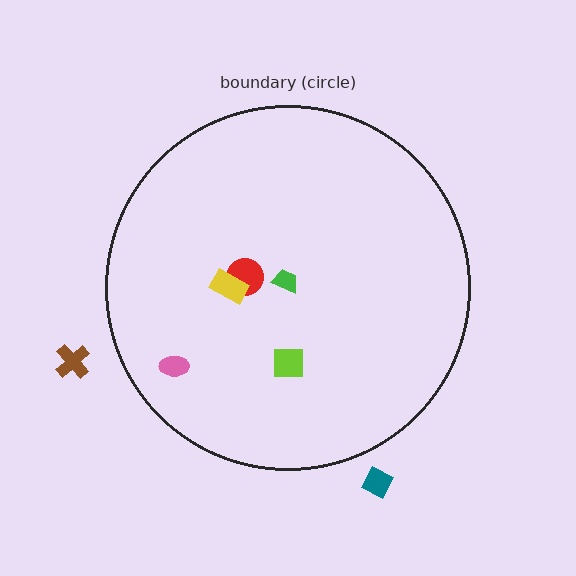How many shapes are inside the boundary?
5 inside, 2 outside.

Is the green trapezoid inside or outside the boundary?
Inside.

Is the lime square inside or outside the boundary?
Inside.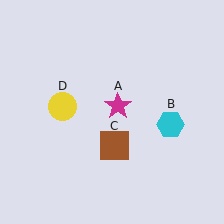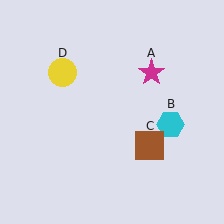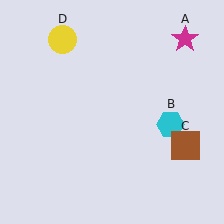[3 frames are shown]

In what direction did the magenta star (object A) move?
The magenta star (object A) moved up and to the right.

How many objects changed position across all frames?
3 objects changed position: magenta star (object A), brown square (object C), yellow circle (object D).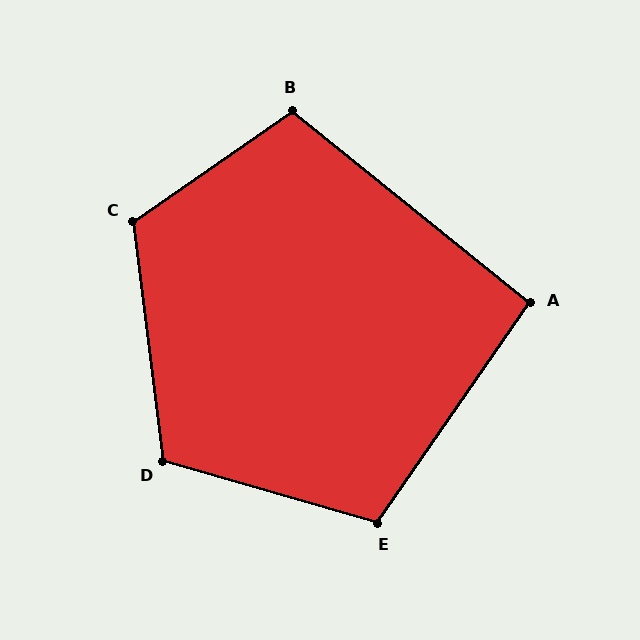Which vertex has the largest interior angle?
C, at approximately 118 degrees.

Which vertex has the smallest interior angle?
A, at approximately 94 degrees.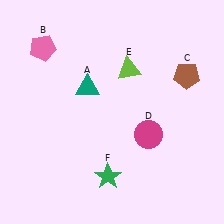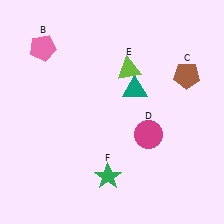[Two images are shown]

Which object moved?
The teal triangle (A) moved right.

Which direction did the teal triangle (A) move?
The teal triangle (A) moved right.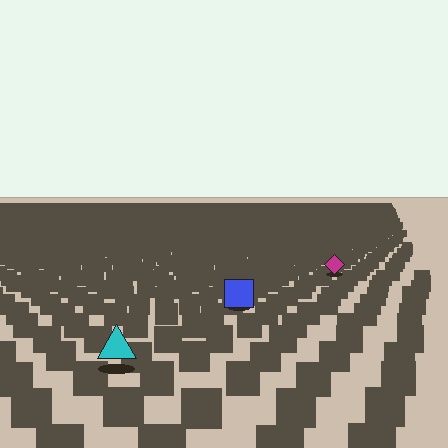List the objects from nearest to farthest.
From nearest to farthest: the cyan triangle, the blue square, the magenta diamond.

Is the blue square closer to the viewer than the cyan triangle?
No. The cyan triangle is closer — you can tell from the texture gradient: the ground texture is coarser near it.